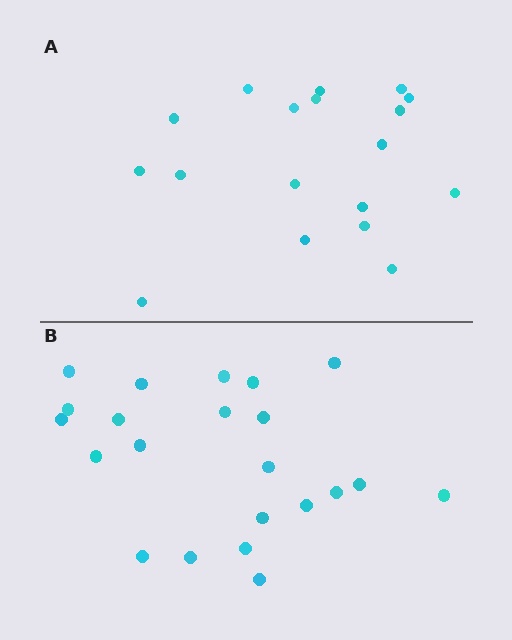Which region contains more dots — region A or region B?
Region B (the bottom region) has more dots.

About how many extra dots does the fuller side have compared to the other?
Region B has about 4 more dots than region A.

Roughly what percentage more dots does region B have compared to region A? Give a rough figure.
About 20% more.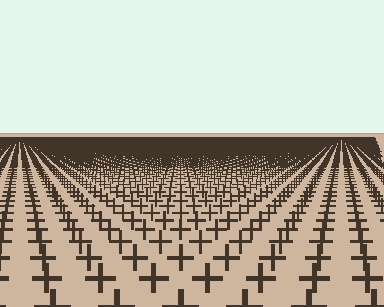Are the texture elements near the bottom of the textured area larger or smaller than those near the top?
Larger. Near the bottom, elements are closer to the viewer and appear at a bigger on-screen size.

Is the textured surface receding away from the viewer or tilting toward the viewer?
The surface is receding away from the viewer. Texture elements get smaller and denser toward the top.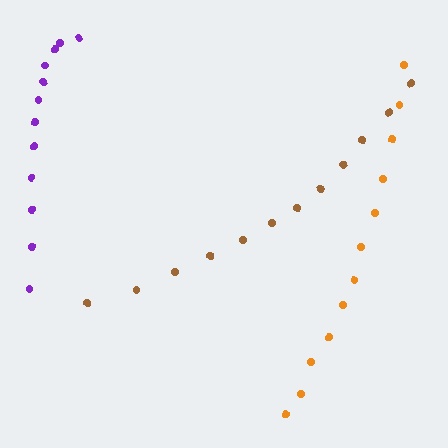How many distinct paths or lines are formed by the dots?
There are 3 distinct paths.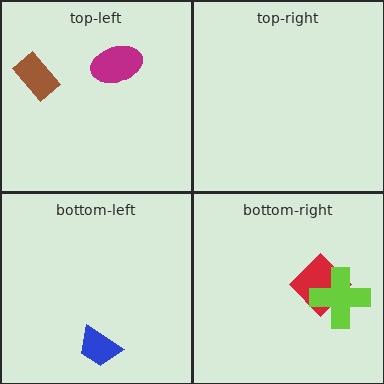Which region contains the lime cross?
The bottom-right region.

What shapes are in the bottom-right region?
The red diamond, the lime cross.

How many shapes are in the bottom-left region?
1.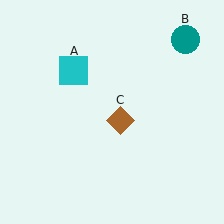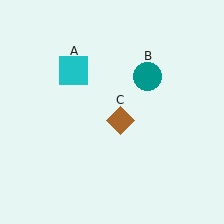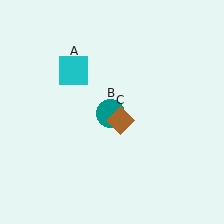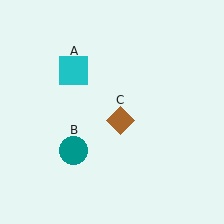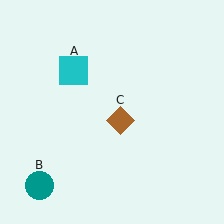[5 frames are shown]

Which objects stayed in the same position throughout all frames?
Cyan square (object A) and brown diamond (object C) remained stationary.